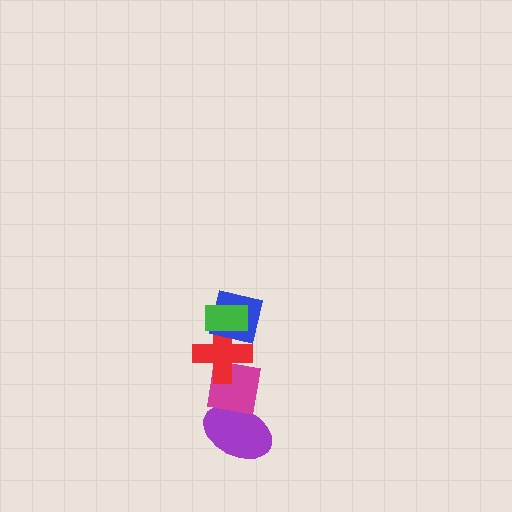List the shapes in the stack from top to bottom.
From top to bottom: the green rectangle, the blue square, the red cross, the magenta square, the purple ellipse.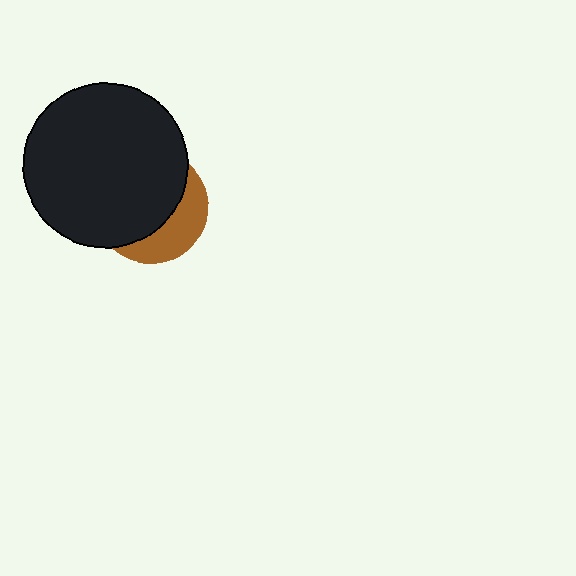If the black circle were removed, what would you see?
You would see the complete brown circle.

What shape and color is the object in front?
The object in front is a black circle.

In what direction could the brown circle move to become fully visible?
The brown circle could move toward the lower-right. That would shift it out from behind the black circle entirely.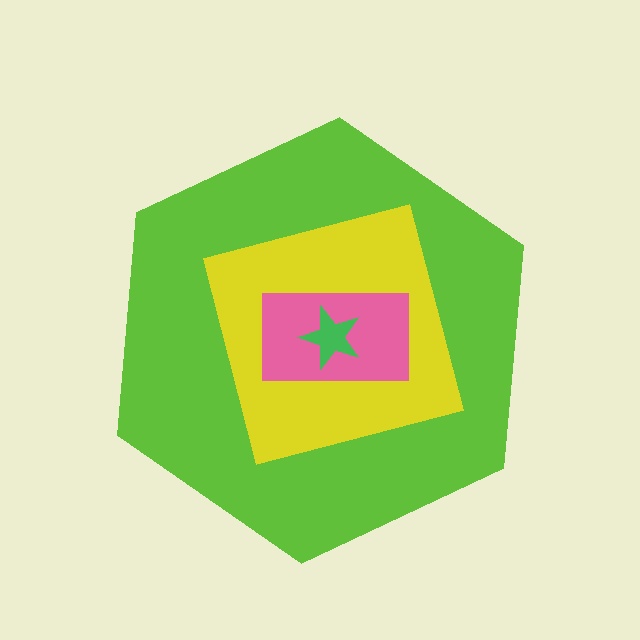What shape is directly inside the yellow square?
The pink rectangle.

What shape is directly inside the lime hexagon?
The yellow square.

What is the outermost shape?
The lime hexagon.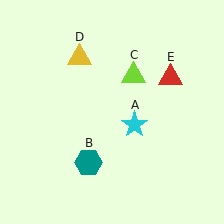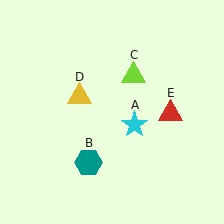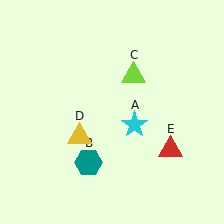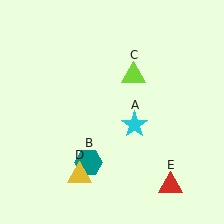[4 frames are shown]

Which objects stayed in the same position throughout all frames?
Cyan star (object A) and teal hexagon (object B) and lime triangle (object C) remained stationary.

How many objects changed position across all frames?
2 objects changed position: yellow triangle (object D), red triangle (object E).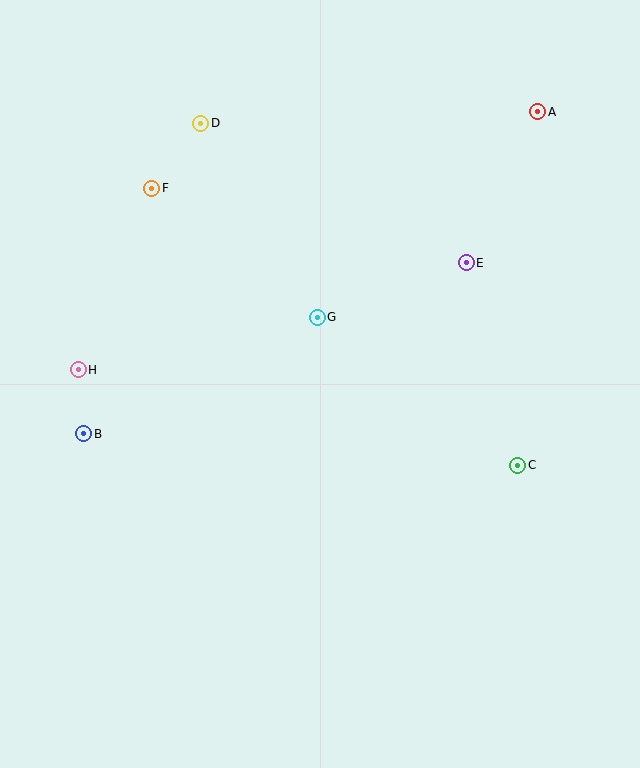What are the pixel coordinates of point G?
Point G is at (317, 317).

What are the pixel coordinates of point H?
Point H is at (78, 370).